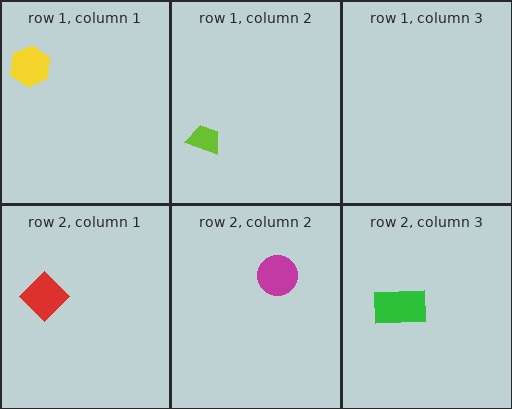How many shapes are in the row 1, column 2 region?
1.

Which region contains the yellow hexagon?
The row 1, column 1 region.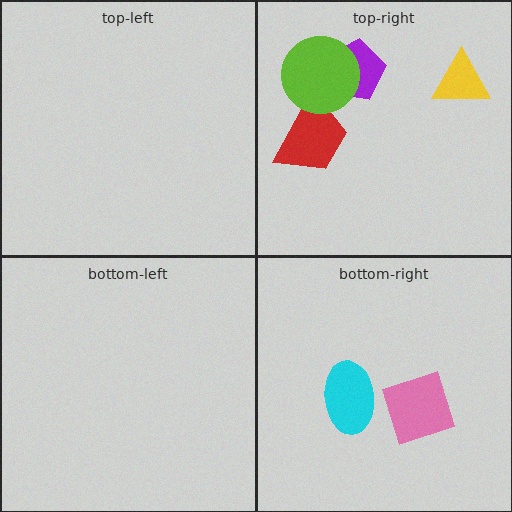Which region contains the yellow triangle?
The top-right region.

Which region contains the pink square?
The bottom-right region.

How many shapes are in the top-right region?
4.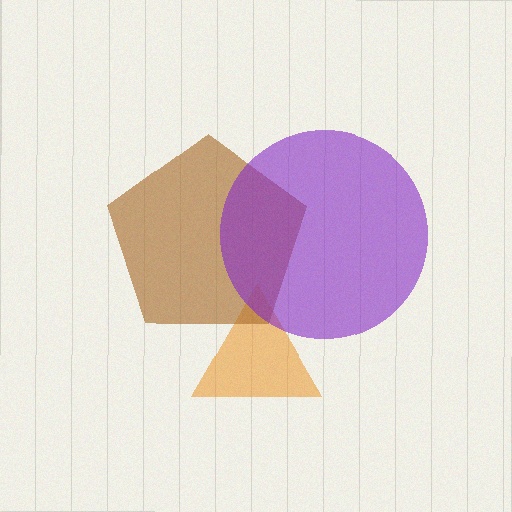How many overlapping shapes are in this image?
There are 3 overlapping shapes in the image.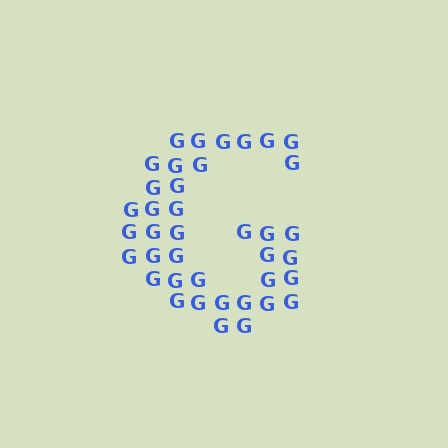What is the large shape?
The large shape is the letter G.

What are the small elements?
The small elements are letter G's.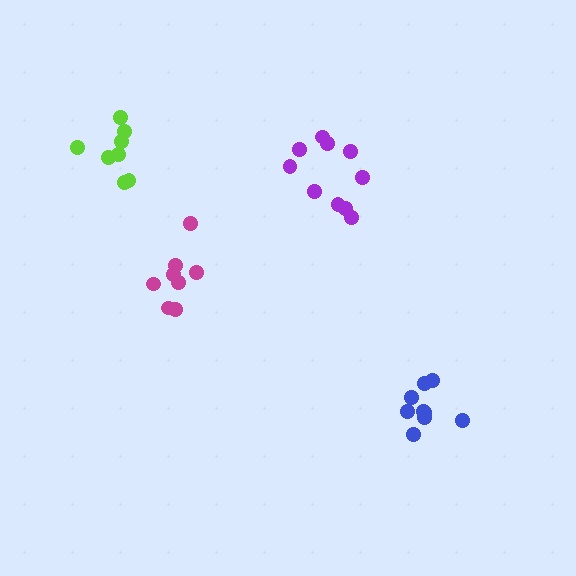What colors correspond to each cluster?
The clusters are colored: lime, magenta, blue, purple.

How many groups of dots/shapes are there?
There are 4 groups.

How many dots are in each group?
Group 1: 8 dots, Group 2: 8 dots, Group 3: 9 dots, Group 4: 10 dots (35 total).